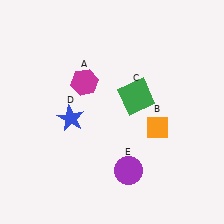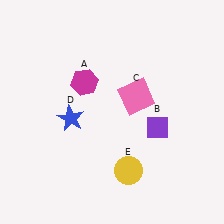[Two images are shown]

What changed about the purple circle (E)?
In Image 1, E is purple. In Image 2, it changed to yellow.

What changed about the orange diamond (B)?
In Image 1, B is orange. In Image 2, it changed to purple.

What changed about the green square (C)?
In Image 1, C is green. In Image 2, it changed to pink.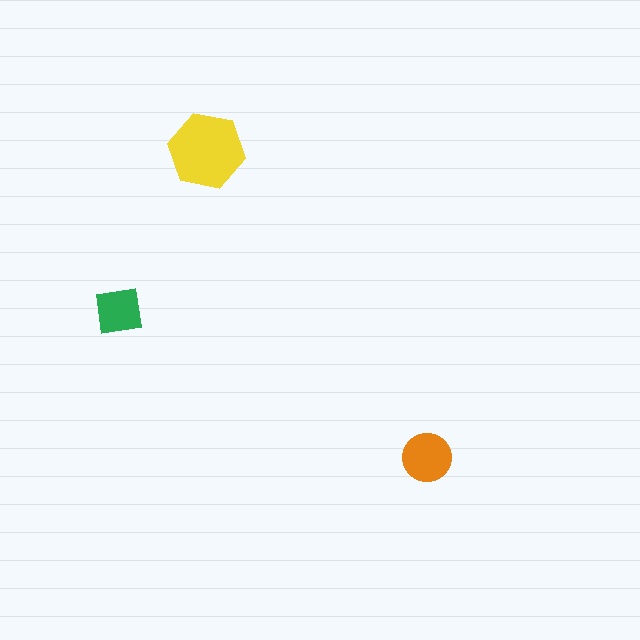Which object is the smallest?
The green square.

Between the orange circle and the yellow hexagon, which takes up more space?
The yellow hexagon.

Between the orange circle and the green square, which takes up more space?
The orange circle.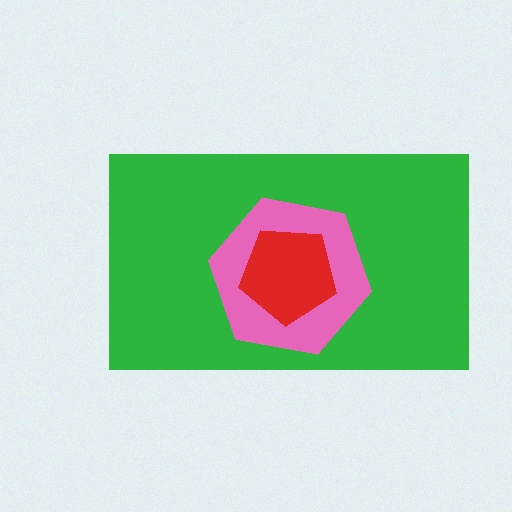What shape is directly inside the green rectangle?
The pink hexagon.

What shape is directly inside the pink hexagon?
The red pentagon.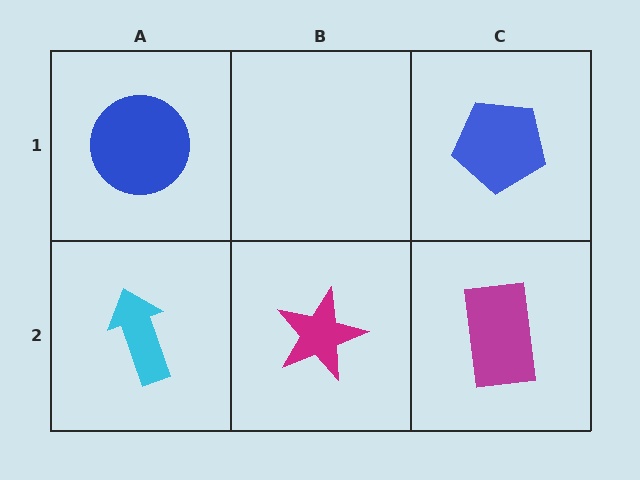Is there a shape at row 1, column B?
No, that cell is empty.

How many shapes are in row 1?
2 shapes.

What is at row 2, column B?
A magenta star.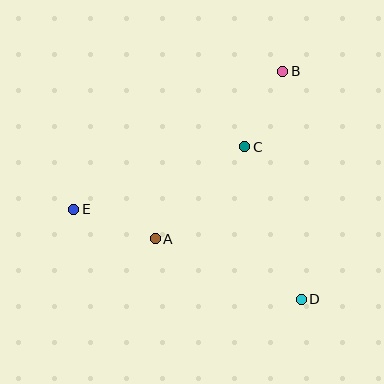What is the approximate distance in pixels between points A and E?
The distance between A and E is approximately 86 pixels.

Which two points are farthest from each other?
Points B and E are farthest from each other.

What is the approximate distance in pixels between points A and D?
The distance between A and D is approximately 158 pixels.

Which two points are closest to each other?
Points B and C are closest to each other.